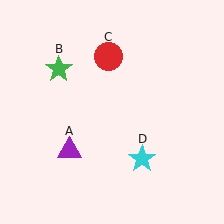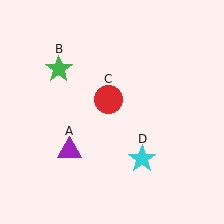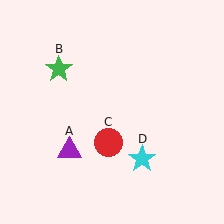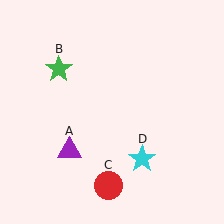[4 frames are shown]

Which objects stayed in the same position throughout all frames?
Purple triangle (object A) and green star (object B) and cyan star (object D) remained stationary.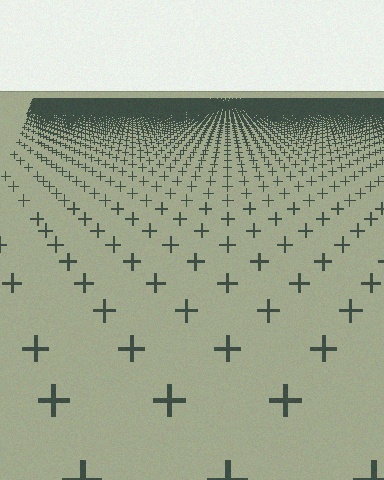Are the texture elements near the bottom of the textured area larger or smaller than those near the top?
Larger. Near the bottom, elements are closer to the viewer and appear at a bigger on-screen size.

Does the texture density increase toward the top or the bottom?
Density increases toward the top.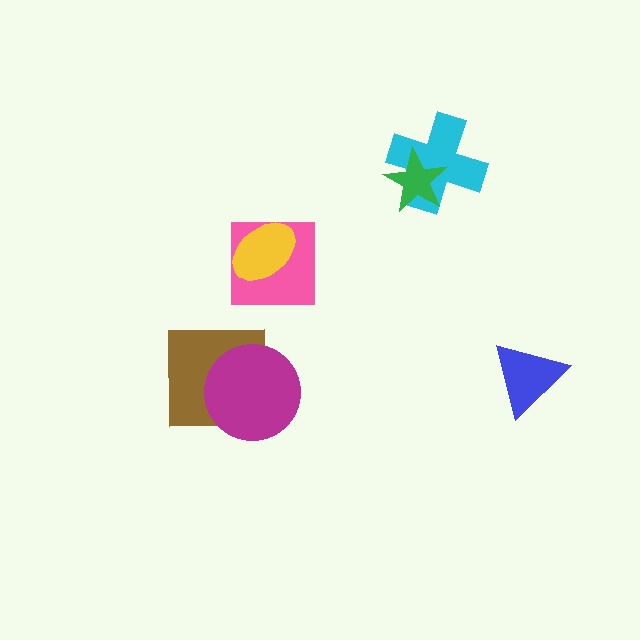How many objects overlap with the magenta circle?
1 object overlaps with the magenta circle.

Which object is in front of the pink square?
The yellow ellipse is in front of the pink square.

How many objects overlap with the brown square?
1 object overlaps with the brown square.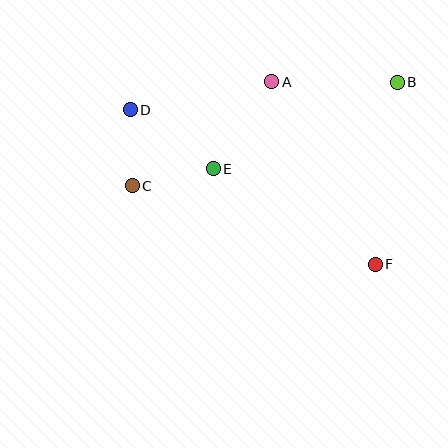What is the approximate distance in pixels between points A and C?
The distance between A and C is approximately 174 pixels.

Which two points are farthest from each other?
Points D and F are farthest from each other.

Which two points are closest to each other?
Points C and D are closest to each other.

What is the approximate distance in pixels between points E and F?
The distance between E and F is approximately 188 pixels.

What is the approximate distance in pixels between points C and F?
The distance between C and F is approximately 255 pixels.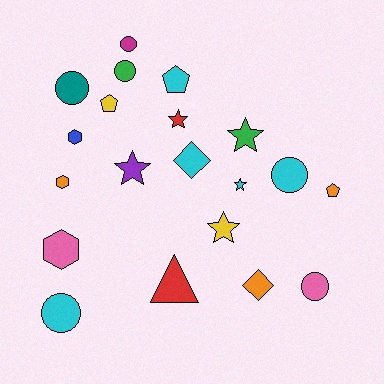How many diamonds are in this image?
There are 2 diamonds.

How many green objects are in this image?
There are 2 green objects.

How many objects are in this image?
There are 20 objects.